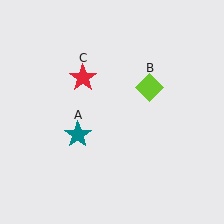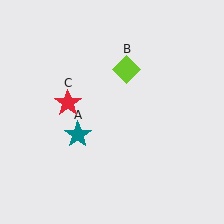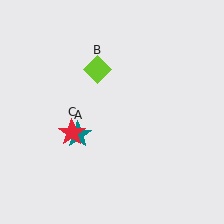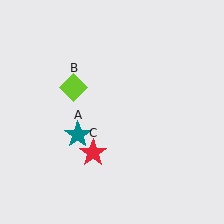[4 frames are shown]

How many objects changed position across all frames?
2 objects changed position: lime diamond (object B), red star (object C).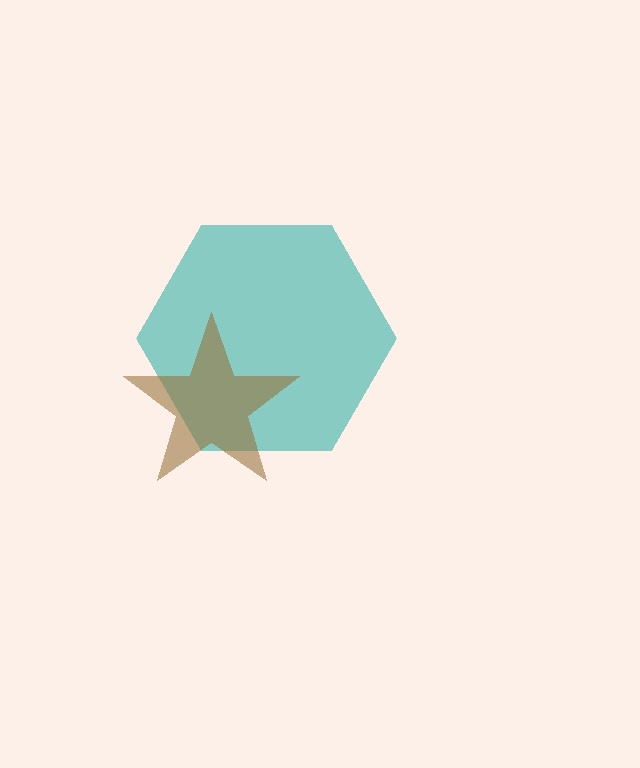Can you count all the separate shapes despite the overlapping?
Yes, there are 2 separate shapes.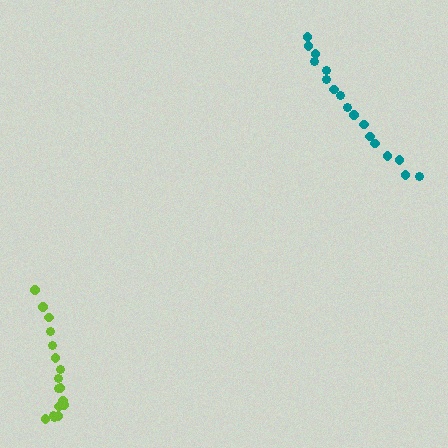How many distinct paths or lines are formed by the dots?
There are 2 distinct paths.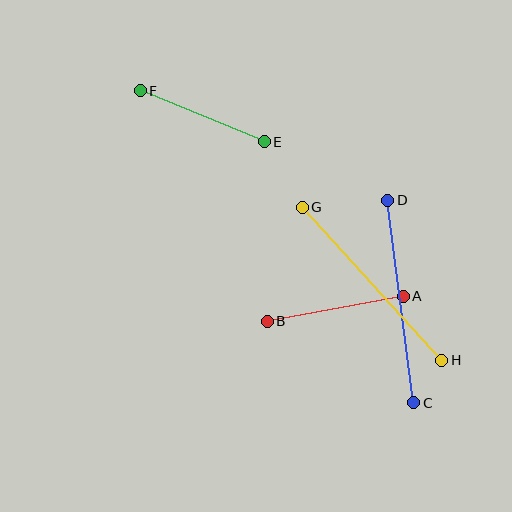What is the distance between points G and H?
The distance is approximately 207 pixels.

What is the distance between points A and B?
The distance is approximately 138 pixels.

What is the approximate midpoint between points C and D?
The midpoint is at approximately (401, 301) pixels.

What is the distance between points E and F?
The distance is approximately 134 pixels.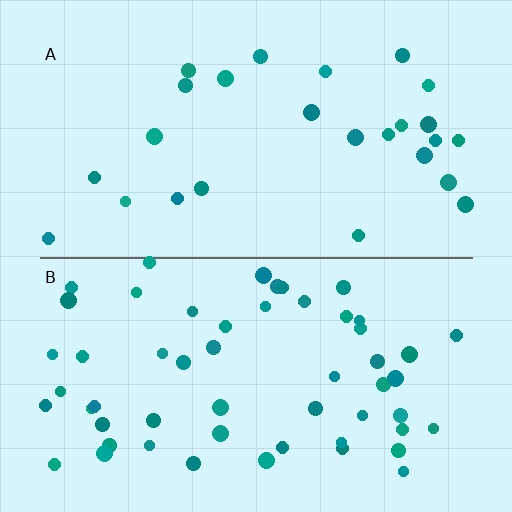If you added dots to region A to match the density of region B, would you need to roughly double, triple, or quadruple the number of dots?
Approximately double.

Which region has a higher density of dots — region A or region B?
B (the bottom).